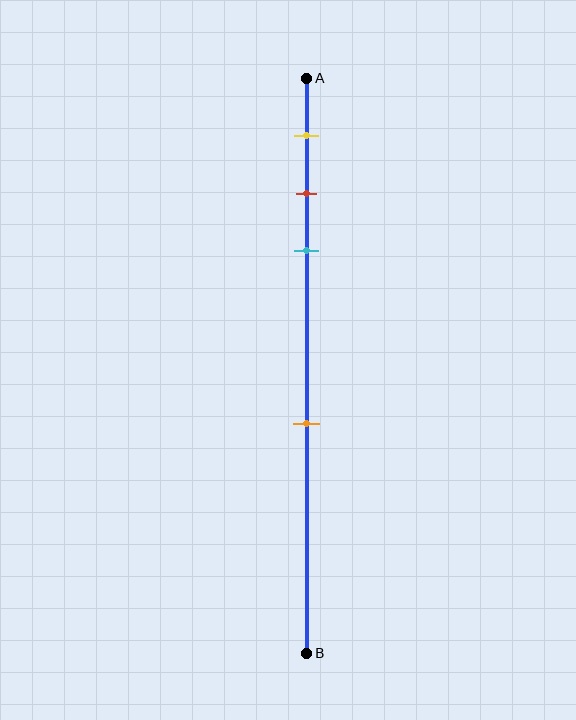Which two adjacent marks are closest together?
The red and cyan marks are the closest adjacent pair.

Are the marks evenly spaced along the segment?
No, the marks are not evenly spaced.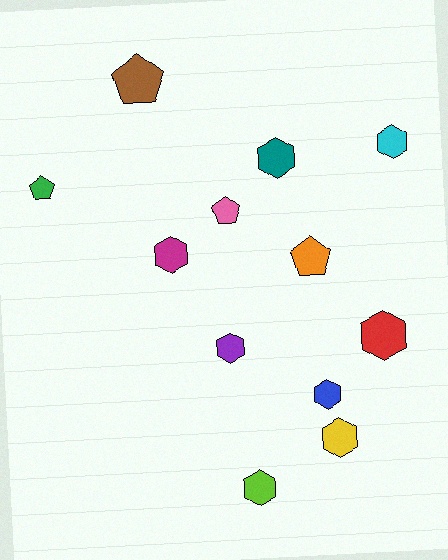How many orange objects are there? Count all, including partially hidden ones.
There is 1 orange object.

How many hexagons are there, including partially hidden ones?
There are 8 hexagons.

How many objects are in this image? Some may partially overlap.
There are 12 objects.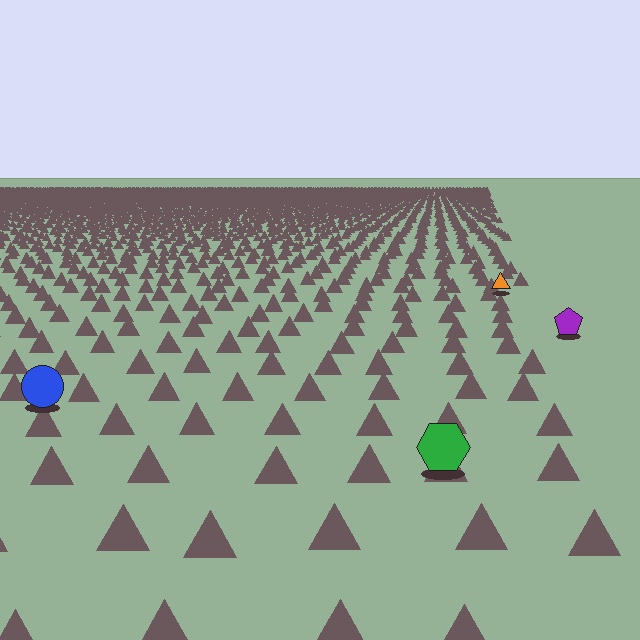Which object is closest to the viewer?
The green hexagon is closest. The texture marks near it are larger and more spread out.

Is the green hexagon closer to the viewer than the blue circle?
Yes. The green hexagon is closer — you can tell from the texture gradient: the ground texture is coarser near it.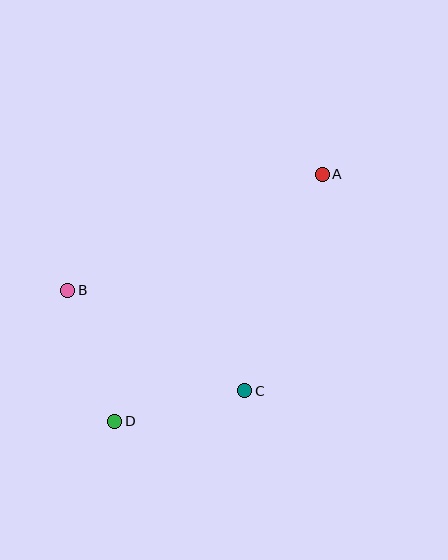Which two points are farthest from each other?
Points A and D are farthest from each other.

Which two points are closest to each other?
Points C and D are closest to each other.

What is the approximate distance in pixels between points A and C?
The distance between A and C is approximately 230 pixels.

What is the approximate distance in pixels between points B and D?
The distance between B and D is approximately 140 pixels.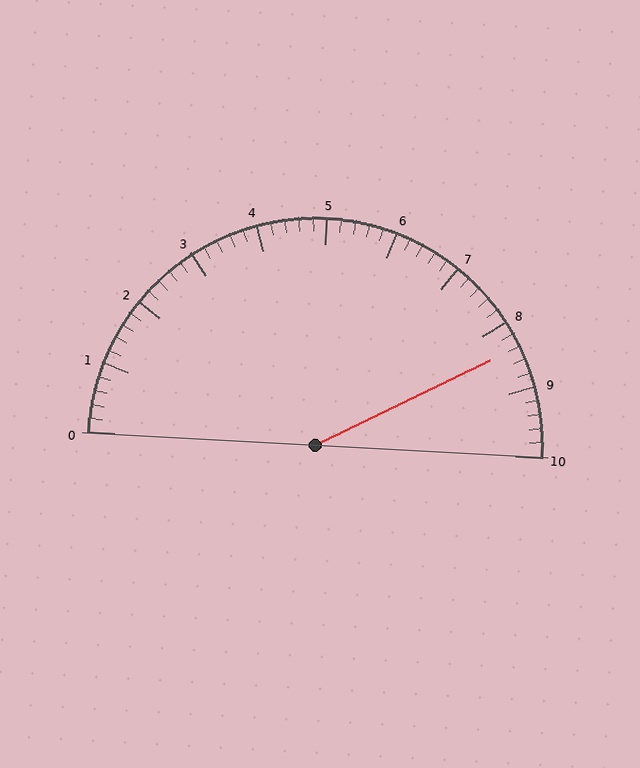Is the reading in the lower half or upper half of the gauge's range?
The reading is in the upper half of the range (0 to 10).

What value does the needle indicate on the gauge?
The needle indicates approximately 8.4.